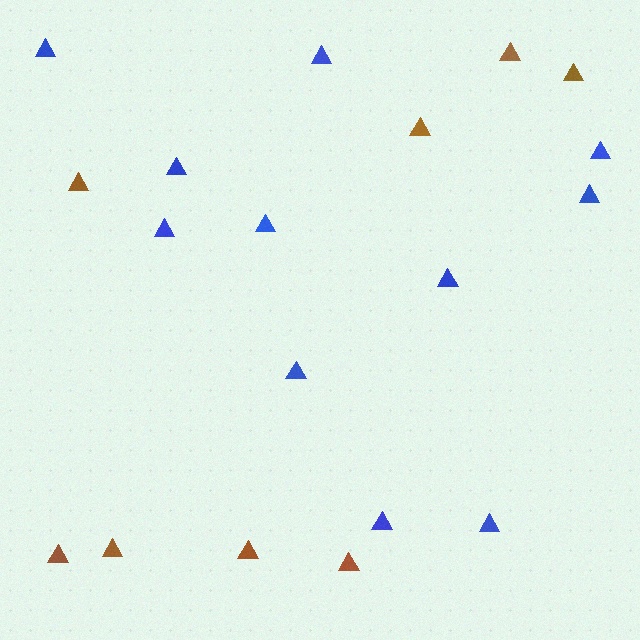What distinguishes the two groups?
There are 2 groups: one group of brown triangles (8) and one group of blue triangles (11).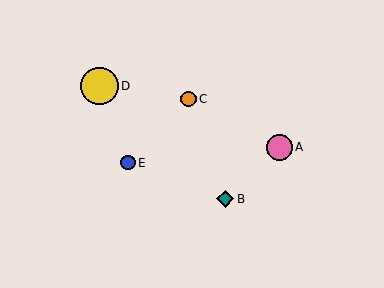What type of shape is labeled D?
Shape D is a yellow circle.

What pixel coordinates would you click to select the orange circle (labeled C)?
Click at (188, 99) to select the orange circle C.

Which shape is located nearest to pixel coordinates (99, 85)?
The yellow circle (labeled D) at (100, 86) is nearest to that location.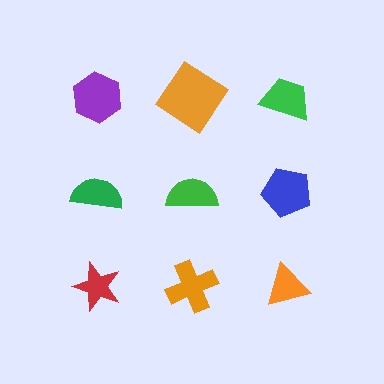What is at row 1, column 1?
A purple hexagon.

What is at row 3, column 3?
An orange triangle.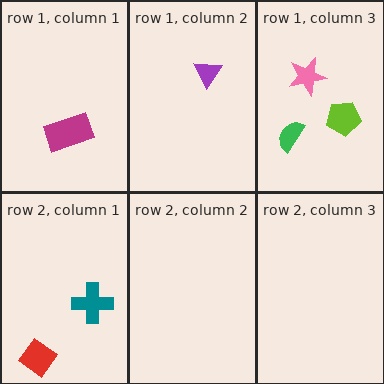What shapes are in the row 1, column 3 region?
The pink star, the lime pentagon, the green semicircle.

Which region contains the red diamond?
The row 2, column 1 region.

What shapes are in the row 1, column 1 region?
The magenta rectangle.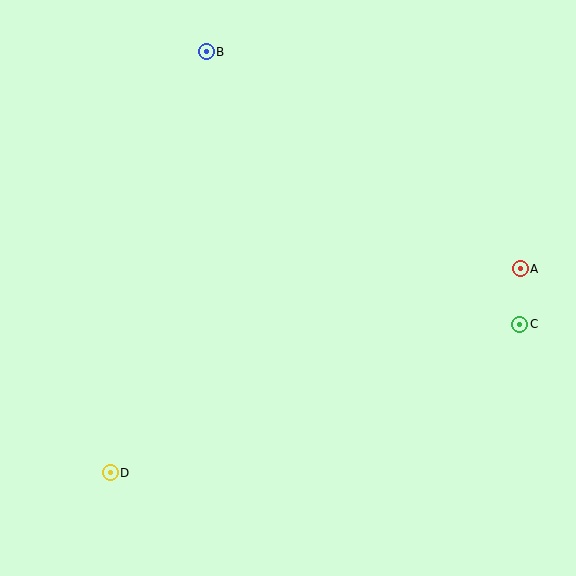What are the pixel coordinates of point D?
Point D is at (110, 472).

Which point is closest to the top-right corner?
Point A is closest to the top-right corner.